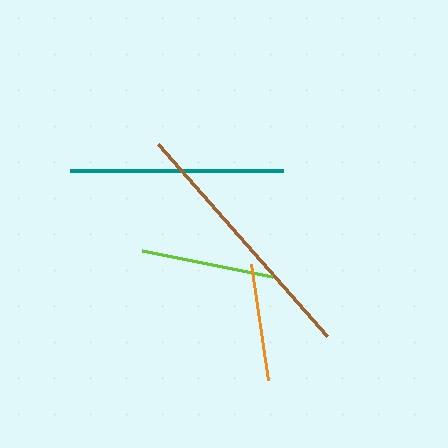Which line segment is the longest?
The brown line is the longest at approximately 256 pixels.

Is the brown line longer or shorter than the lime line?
The brown line is longer than the lime line.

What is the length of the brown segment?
The brown segment is approximately 256 pixels long.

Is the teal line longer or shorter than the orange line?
The teal line is longer than the orange line.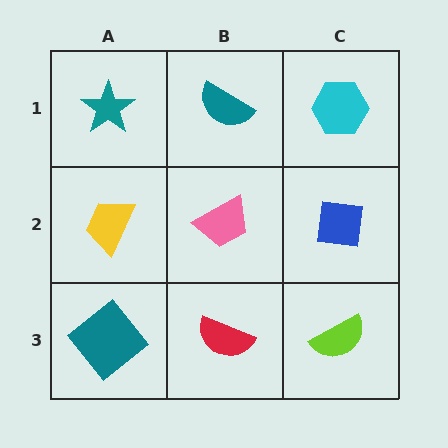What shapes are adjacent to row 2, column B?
A teal semicircle (row 1, column B), a red semicircle (row 3, column B), a yellow trapezoid (row 2, column A), a blue square (row 2, column C).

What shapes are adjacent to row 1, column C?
A blue square (row 2, column C), a teal semicircle (row 1, column B).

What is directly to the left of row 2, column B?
A yellow trapezoid.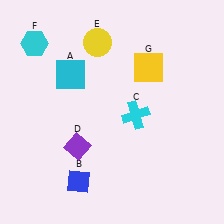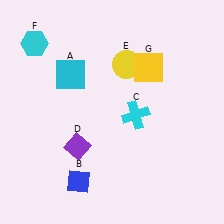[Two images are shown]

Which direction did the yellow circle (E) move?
The yellow circle (E) moved right.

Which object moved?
The yellow circle (E) moved right.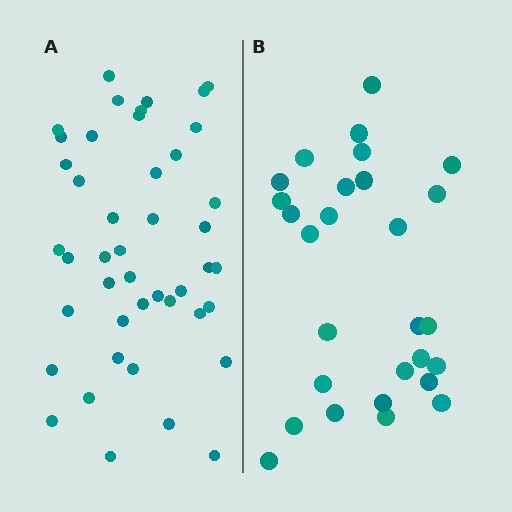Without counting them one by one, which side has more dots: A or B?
Region A (the left region) has more dots.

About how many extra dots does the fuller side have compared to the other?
Region A has approximately 15 more dots than region B.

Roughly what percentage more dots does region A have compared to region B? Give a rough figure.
About 55% more.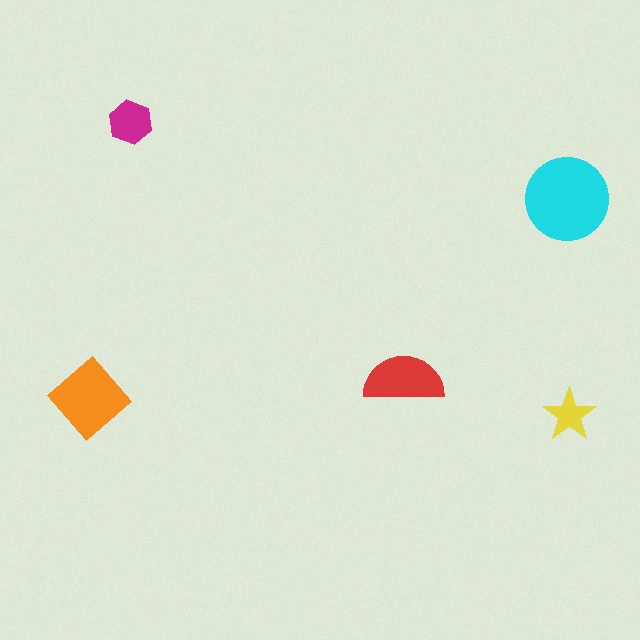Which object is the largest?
The cyan circle.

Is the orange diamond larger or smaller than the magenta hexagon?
Larger.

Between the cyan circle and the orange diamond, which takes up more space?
The cyan circle.